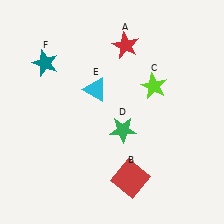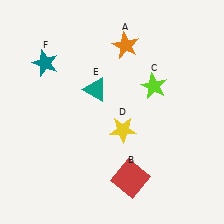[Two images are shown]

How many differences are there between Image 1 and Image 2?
There are 3 differences between the two images.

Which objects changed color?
A changed from red to orange. D changed from green to yellow. E changed from cyan to teal.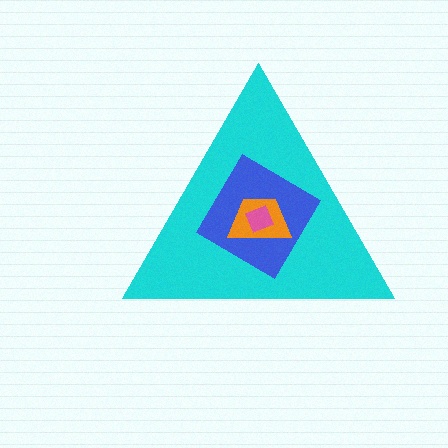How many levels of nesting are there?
4.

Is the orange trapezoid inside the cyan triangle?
Yes.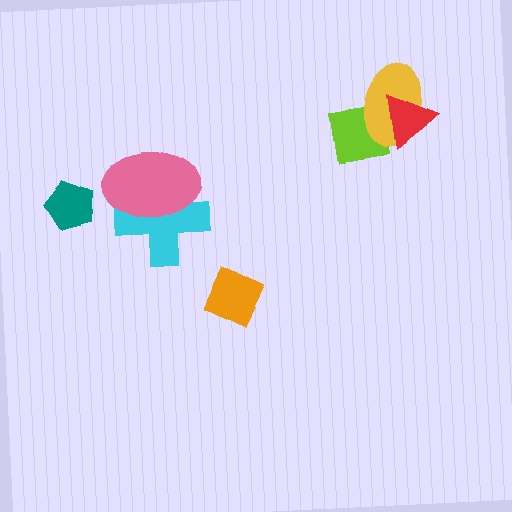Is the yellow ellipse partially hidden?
Yes, it is partially covered by another shape.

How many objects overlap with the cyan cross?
1 object overlaps with the cyan cross.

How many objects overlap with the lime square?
2 objects overlap with the lime square.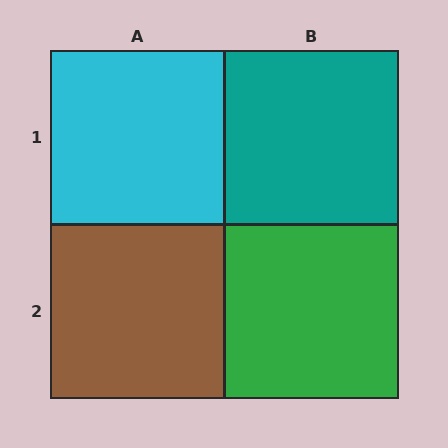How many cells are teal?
1 cell is teal.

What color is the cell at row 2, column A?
Brown.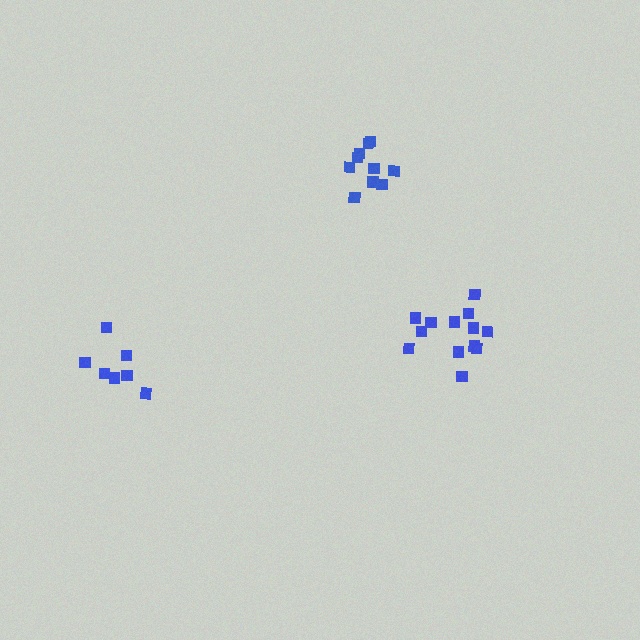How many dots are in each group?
Group 1: 13 dots, Group 2: 10 dots, Group 3: 7 dots (30 total).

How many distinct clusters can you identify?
There are 3 distinct clusters.